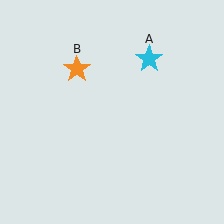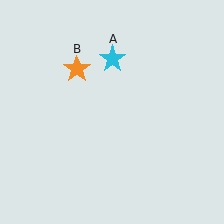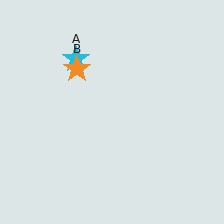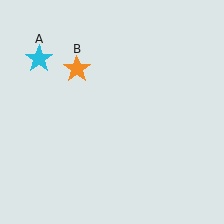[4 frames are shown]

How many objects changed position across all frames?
1 object changed position: cyan star (object A).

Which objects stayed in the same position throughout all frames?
Orange star (object B) remained stationary.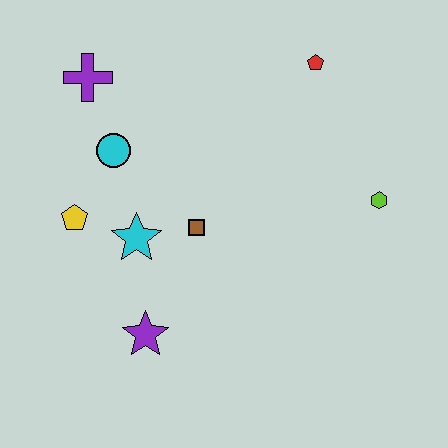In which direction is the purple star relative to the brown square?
The purple star is below the brown square.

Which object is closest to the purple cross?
The cyan circle is closest to the purple cross.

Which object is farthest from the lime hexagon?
The purple cross is farthest from the lime hexagon.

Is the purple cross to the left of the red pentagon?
Yes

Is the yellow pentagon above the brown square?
Yes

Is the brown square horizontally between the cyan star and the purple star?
No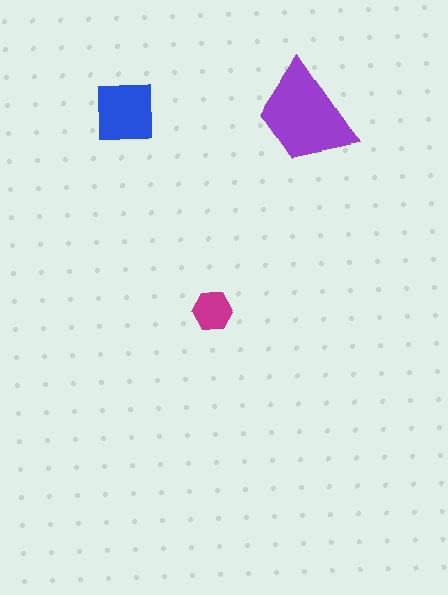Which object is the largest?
The purple trapezoid.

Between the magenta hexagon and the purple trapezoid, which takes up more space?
The purple trapezoid.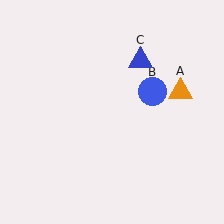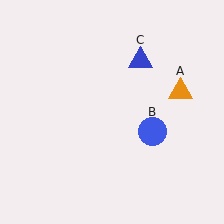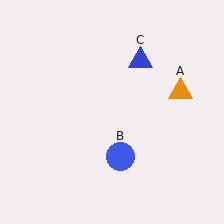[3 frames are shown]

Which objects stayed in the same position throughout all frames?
Orange triangle (object A) and blue triangle (object C) remained stationary.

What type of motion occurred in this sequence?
The blue circle (object B) rotated clockwise around the center of the scene.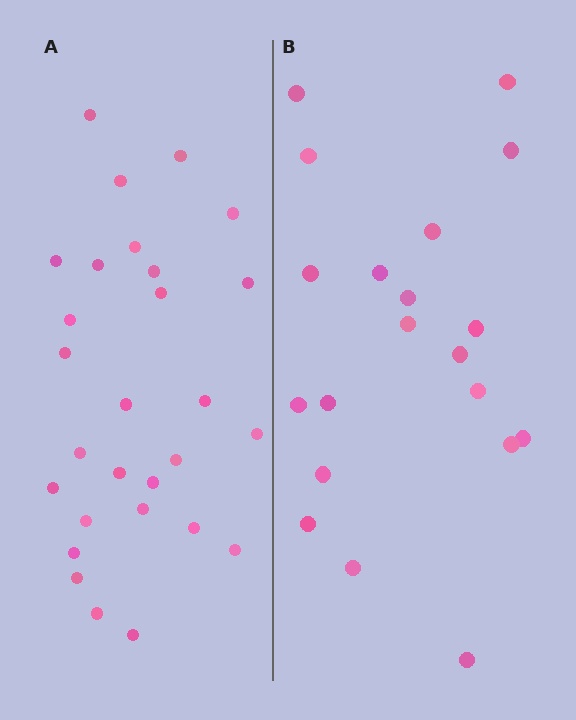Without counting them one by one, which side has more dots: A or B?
Region A (the left region) has more dots.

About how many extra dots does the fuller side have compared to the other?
Region A has roughly 8 or so more dots than region B.